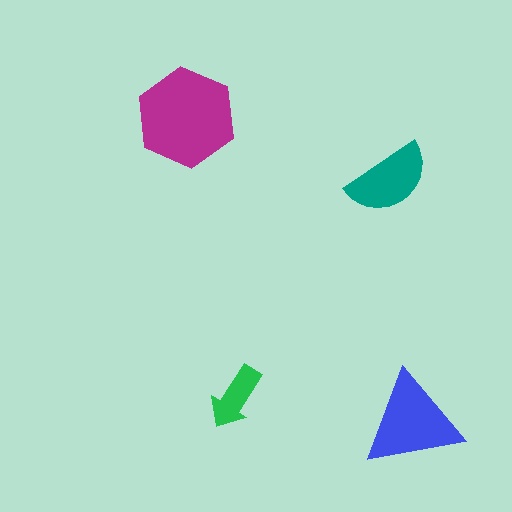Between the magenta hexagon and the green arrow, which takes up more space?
The magenta hexagon.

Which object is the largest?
The magenta hexagon.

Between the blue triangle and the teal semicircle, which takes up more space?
The blue triangle.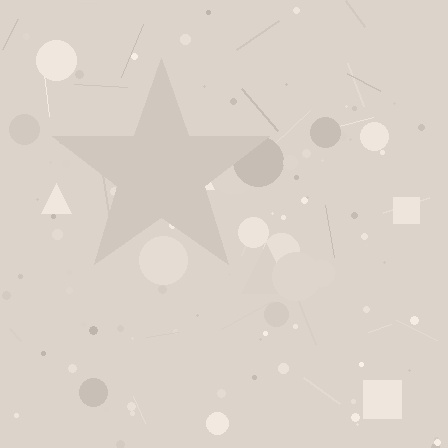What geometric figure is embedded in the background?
A star is embedded in the background.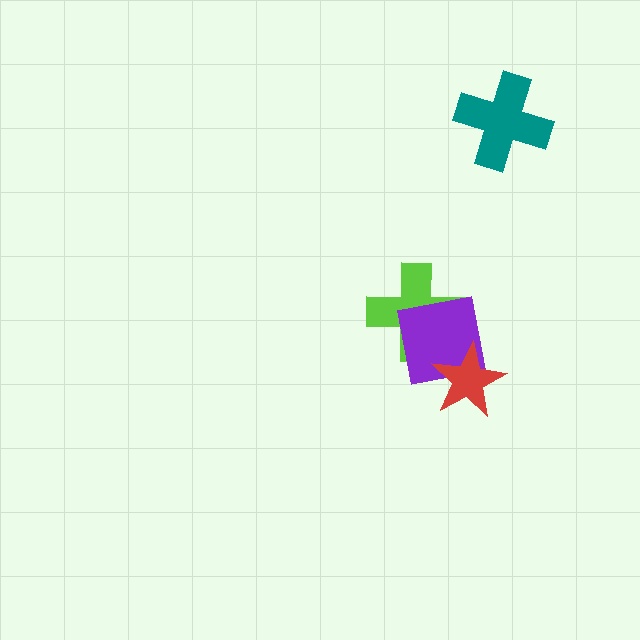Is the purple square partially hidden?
Yes, it is partially covered by another shape.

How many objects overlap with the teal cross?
0 objects overlap with the teal cross.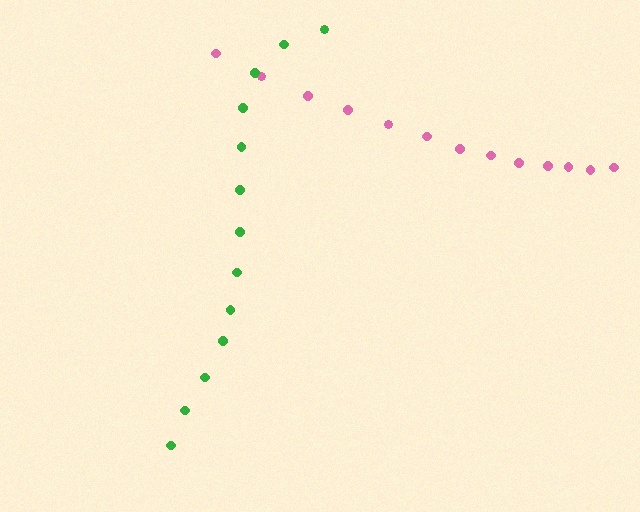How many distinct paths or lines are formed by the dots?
There are 2 distinct paths.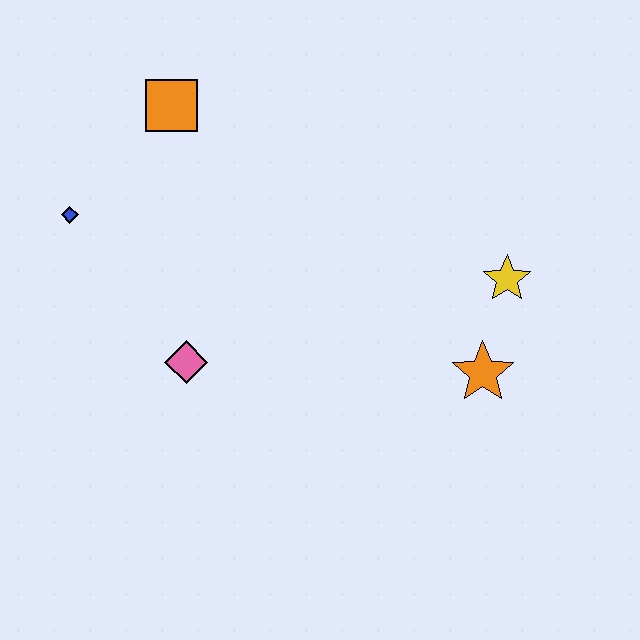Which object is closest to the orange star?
The yellow star is closest to the orange star.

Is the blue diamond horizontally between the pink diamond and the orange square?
No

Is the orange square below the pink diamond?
No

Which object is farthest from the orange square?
The orange star is farthest from the orange square.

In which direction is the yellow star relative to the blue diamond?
The yellow star is to the right of the blue diamond.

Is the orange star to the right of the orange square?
Yes